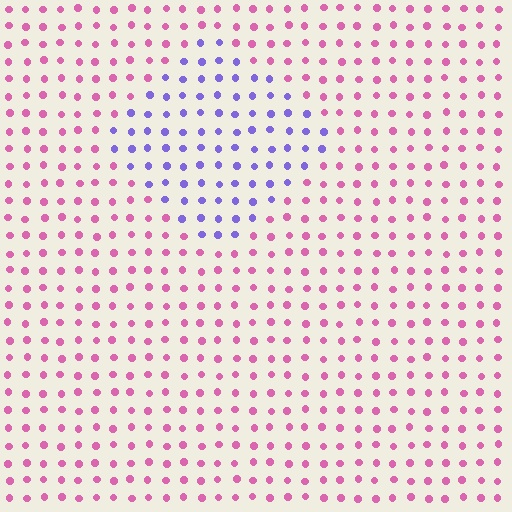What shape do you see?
I see a diamond.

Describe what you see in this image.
The image is filled with small pink elements in a uniform arrangement. A diamond-shaped region is visible where the elements are tinted to a slightly different hue, forming a subtle color boundary.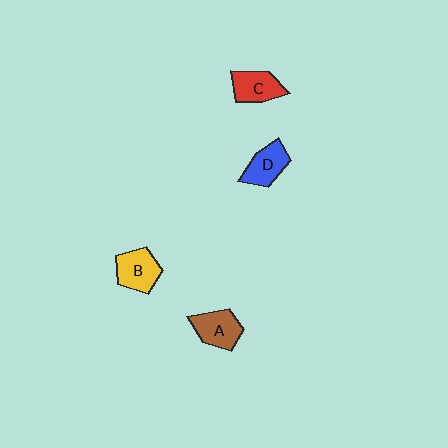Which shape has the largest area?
Shape B (yellow).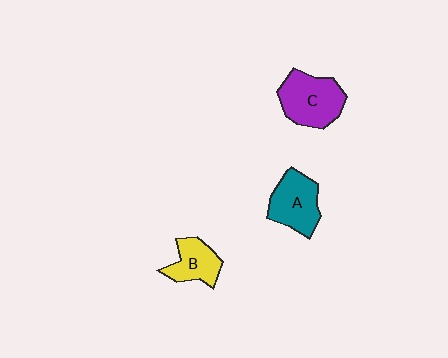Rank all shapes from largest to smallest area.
From largest to smallest: C (purple), A (teal), B (yellow).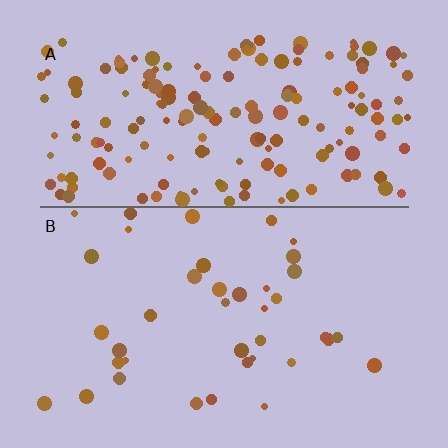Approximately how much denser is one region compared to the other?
Approximately 4.3× — region A over region B.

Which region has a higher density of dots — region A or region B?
A (the top).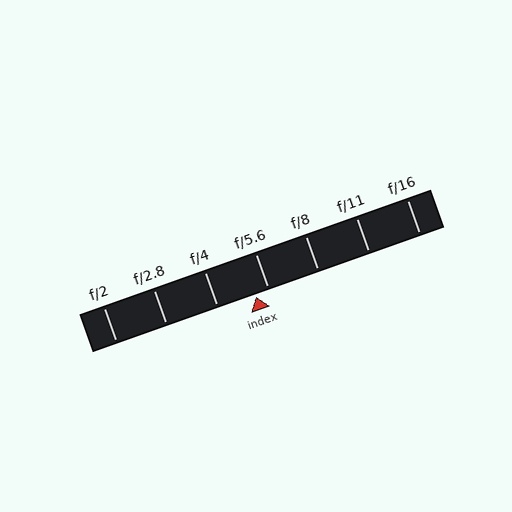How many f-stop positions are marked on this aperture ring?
There are 7 f-stop positions marked.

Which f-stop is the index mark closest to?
The index mark is closest to f/5.6.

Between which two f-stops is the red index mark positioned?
The index mark is between f/4 and f/5.6.